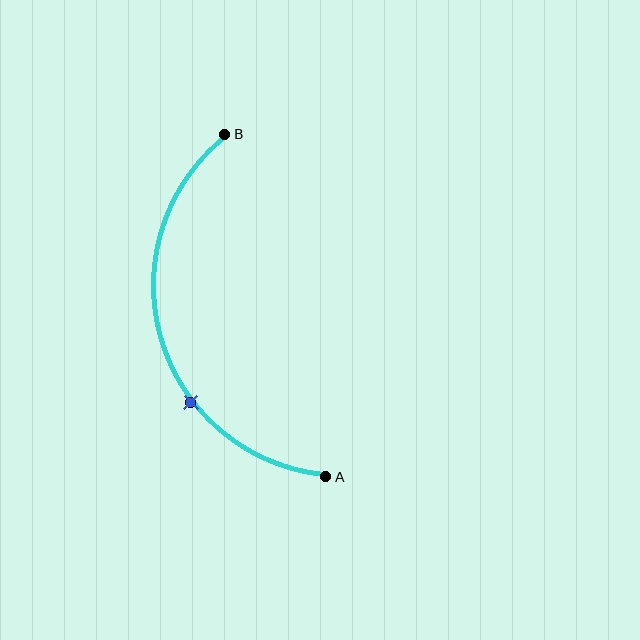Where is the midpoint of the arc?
The arc midpoint is the point on the curve farthest from the straight line joining A and B. It sits to the left of that line.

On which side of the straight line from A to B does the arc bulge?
The arc bulges to the left of the straight line connecting A and B.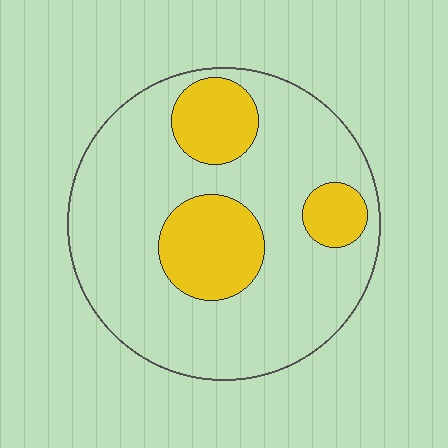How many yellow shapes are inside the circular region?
3.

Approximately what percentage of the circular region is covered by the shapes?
Approximately 25%.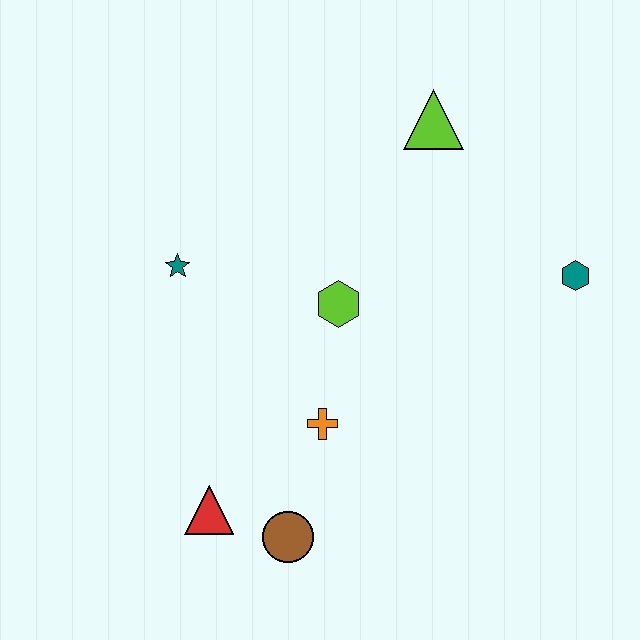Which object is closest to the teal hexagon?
The lime triangle is closest to the teal hexagon.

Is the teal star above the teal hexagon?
Yes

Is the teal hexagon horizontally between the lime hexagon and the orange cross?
No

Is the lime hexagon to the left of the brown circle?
No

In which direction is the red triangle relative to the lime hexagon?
The red triangle is below the lime hexagon.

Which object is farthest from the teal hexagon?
The red triangle is farthest from the teal hexagon.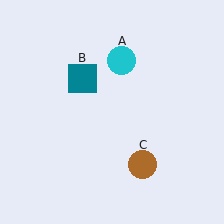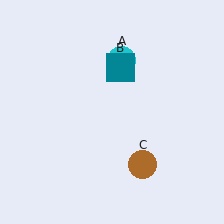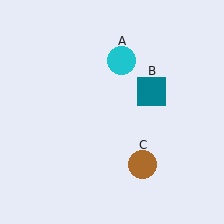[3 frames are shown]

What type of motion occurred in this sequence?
The teal square (object B) rotated clockwise around the center of the scene.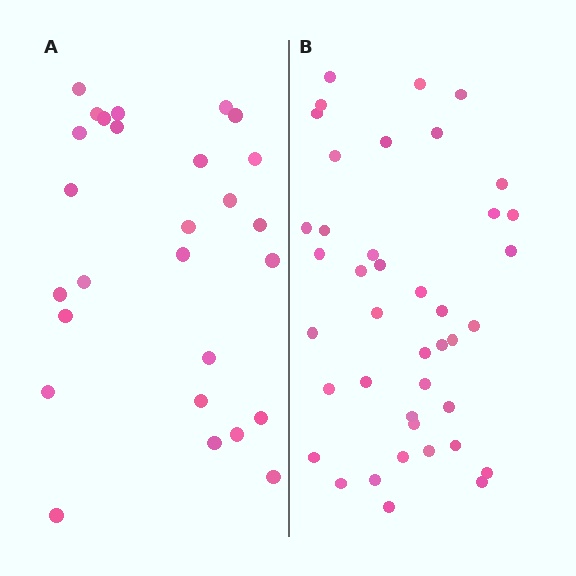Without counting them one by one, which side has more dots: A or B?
Region B (the right region) has more dots.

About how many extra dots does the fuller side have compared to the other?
Region B has approximately 15 more dots than region A.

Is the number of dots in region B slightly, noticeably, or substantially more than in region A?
Region B has substantially more. The ratio is roughly 1.5 to 1.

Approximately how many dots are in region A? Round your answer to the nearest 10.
About 30 dots. (The exact count is 27, which rounds to 30.)